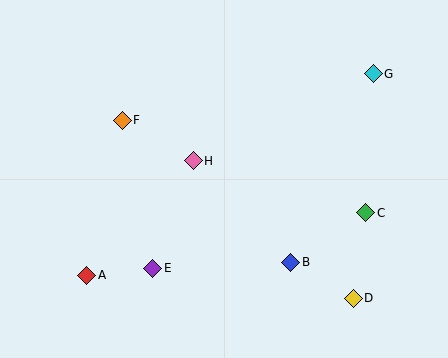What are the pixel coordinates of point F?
Point F is at (122, 120).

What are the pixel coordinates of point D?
Point D is at (353, 298).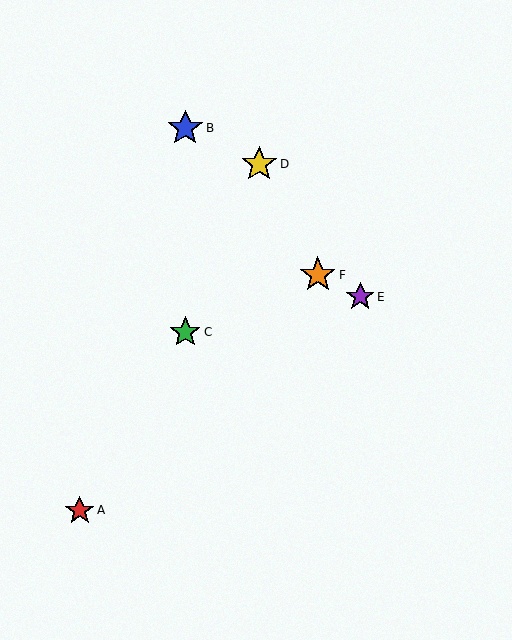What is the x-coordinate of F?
Object F is at x≈318.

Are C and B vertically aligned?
Yes, both are at x≈185.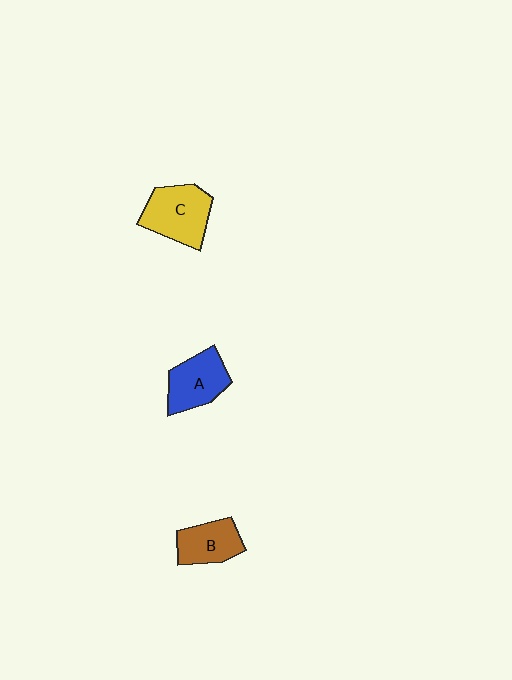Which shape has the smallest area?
Shape B (brown).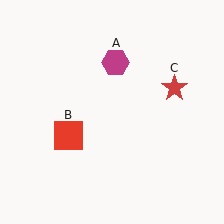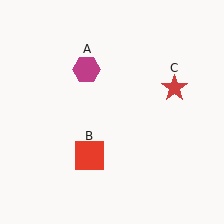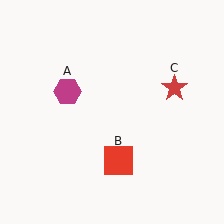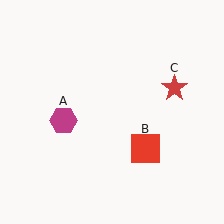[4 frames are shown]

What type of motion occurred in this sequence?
The magenta hexagon (object A), red square (object B) rotated counterclockwise around the center of the scene.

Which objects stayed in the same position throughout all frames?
Red star (object C) remained stationary.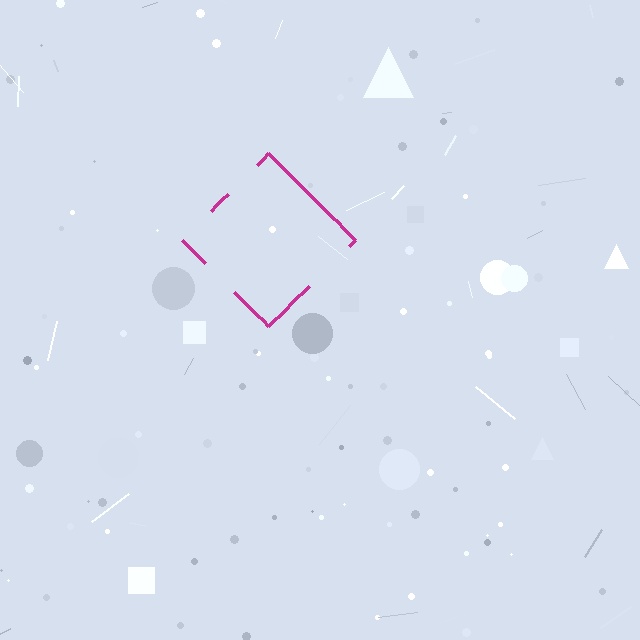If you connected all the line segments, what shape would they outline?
They would outline a diamond.